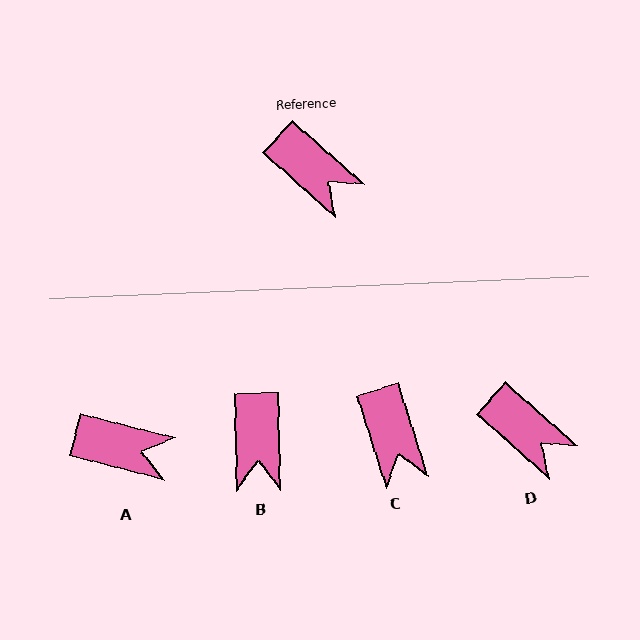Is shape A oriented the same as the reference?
No, it is off by about 27 degrees.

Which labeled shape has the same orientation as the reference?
D.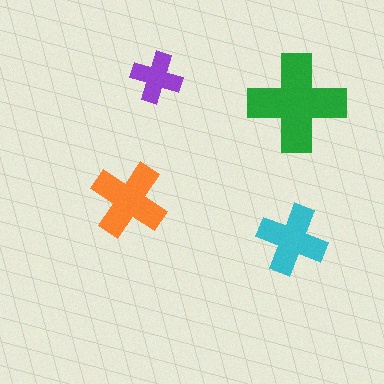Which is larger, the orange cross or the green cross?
The green one.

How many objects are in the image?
There are 4 objects in the image.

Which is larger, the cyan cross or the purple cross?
The cyan one.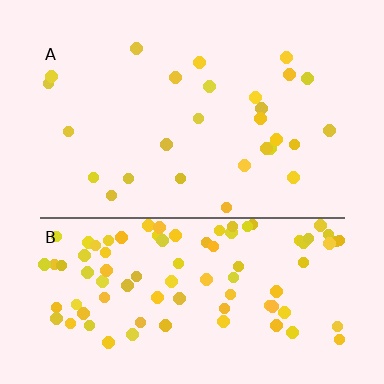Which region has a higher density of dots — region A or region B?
B (the bottom).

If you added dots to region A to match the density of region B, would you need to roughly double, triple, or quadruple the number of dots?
Approximately triple.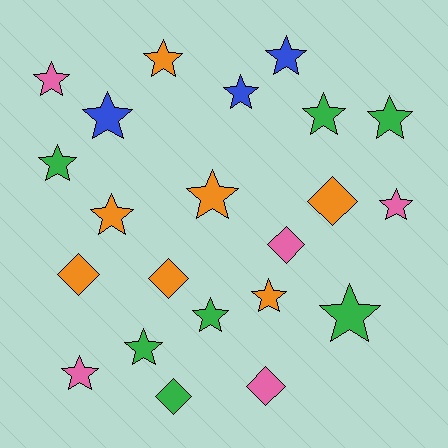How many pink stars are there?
There are 3 pink stars.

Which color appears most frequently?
Orange, with 7 objects.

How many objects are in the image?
There are 22 objects.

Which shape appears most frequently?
Star, with 16 objects.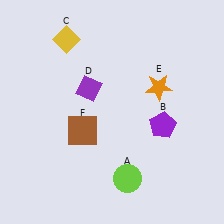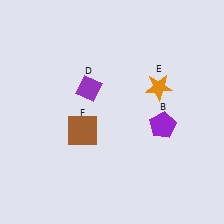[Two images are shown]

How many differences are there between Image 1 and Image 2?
There are 2 differences between the two images.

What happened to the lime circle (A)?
The lime circle (A) was removed in Image 2. It was in the bottom-right area of Image 1.